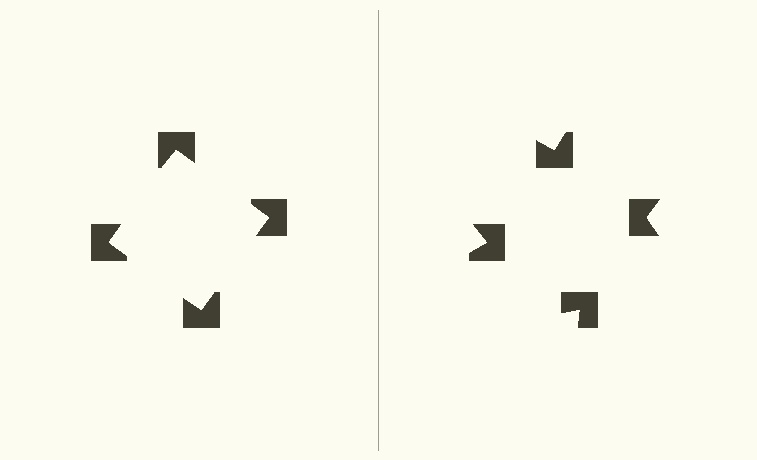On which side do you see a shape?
An illusory square appears on the left side. On the right side the wedge cuts are rotated, so no coherent shape forms.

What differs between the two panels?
The notched squares are positioned identically on both sides; only the wedge orientations differ. On the left they align to a square; on the right they are misaligned.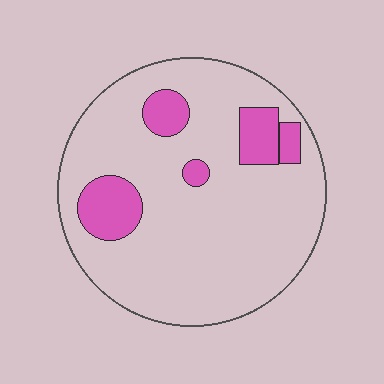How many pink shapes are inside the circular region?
5.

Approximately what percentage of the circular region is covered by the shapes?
Approximately 15%.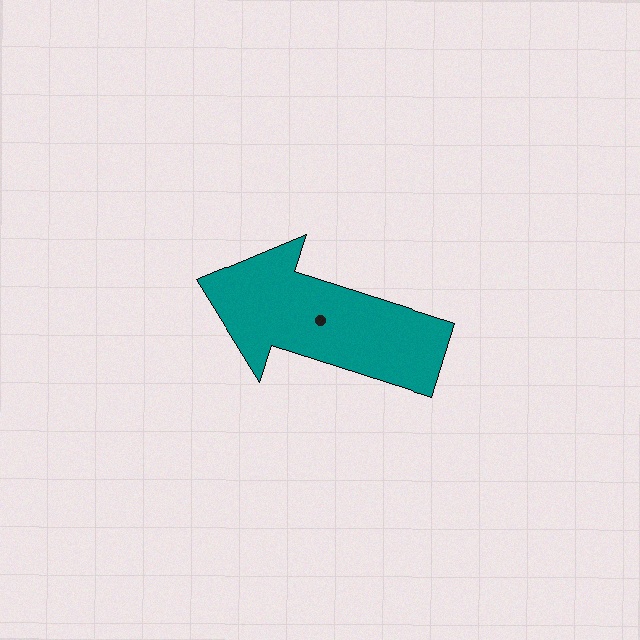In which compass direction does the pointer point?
West.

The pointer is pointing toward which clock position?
Roughly 10 o'clock.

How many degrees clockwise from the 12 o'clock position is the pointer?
Approximately 288 degrees.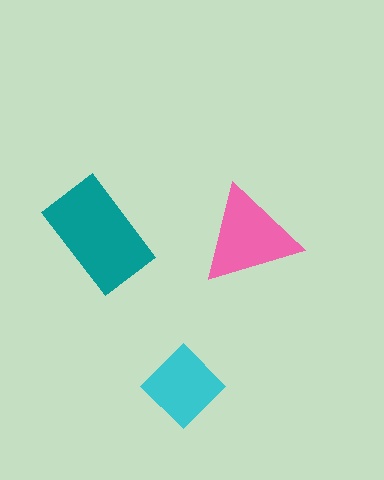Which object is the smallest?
The cyan diamond.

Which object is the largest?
The teal rectangle.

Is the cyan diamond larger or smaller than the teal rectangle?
Smaller.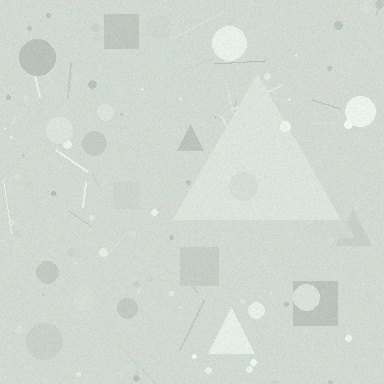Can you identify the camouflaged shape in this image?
The camouflaged shape is a triangle.